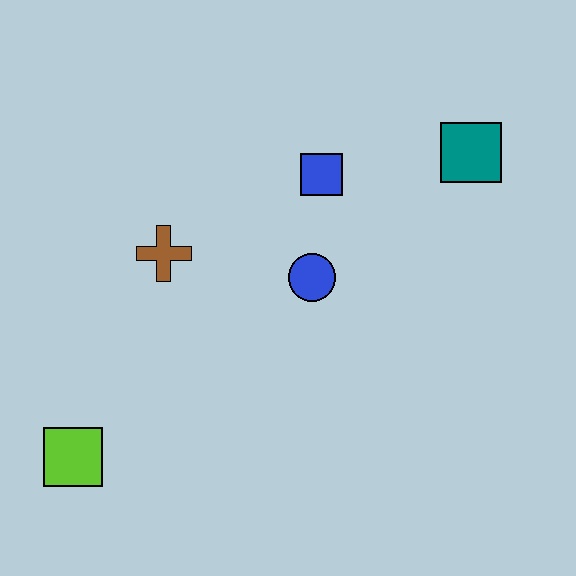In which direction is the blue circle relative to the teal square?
The blue circle is to the left of the teal square.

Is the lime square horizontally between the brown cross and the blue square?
No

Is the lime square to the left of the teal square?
Yes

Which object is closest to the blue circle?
The blue square is closest to the blue circle.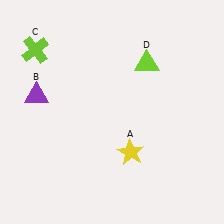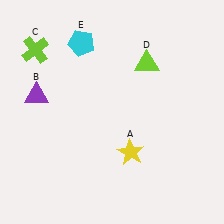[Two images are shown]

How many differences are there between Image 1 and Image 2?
There is 1 difference between the two images.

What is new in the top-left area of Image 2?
A cyan pentagon (E) was added in the top-left area of Image 2.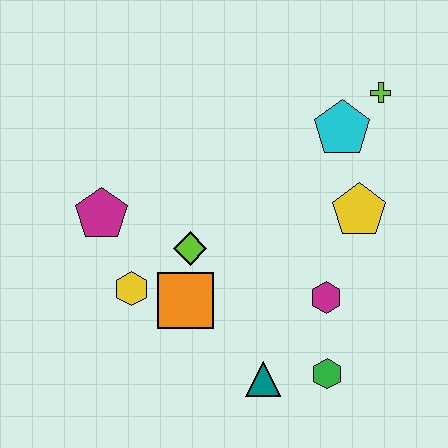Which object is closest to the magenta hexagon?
The green hexagon is closest to the magenta hexagon.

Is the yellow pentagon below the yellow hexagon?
No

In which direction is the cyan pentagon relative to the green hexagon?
The cyan pentagon is above the green hexagon.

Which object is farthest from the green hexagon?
The lime cross is farthest from the green hexagon.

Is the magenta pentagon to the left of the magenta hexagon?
Yes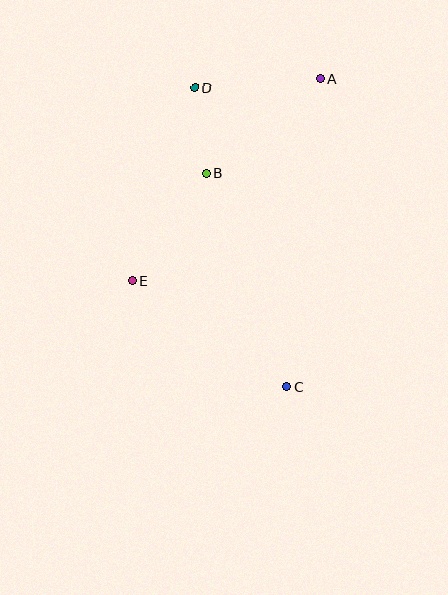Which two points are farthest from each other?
Points C and D are farthest from each other.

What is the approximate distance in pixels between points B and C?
The distance between B and C is approximately 228 pixels.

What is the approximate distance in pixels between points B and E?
The distance between B and E is approximately 131 pixels.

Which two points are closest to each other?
Points B and D are closest to each other.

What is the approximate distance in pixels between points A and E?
The distance between A and E is approximately 276 pixels.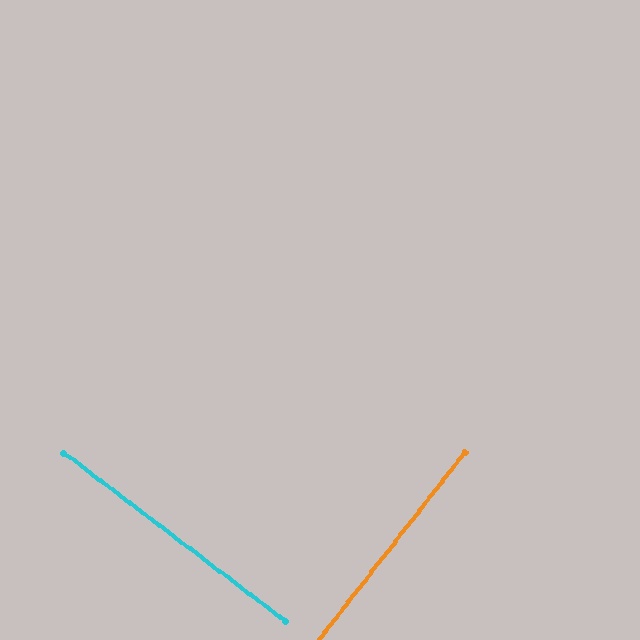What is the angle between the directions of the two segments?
Approximately 89 degrees.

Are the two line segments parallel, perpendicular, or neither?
Perpendicular — they meet at approximately 89°.